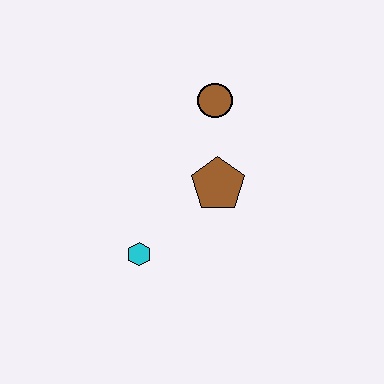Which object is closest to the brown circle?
The brown pentagon is closest to the brown circle.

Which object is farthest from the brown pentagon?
The cyan hexagon is farthest from the brown pentagon.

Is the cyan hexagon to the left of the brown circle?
Yes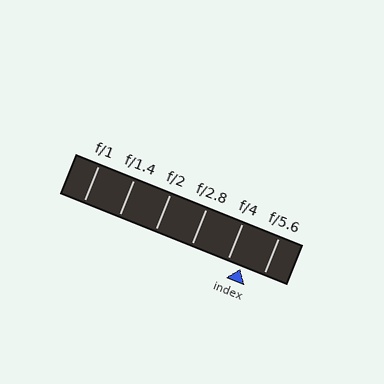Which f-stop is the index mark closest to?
The index mark is closest to f/4.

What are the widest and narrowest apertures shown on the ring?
The widest aperture shown is f/1 and the narrowest is f/5.6.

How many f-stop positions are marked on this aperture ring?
There are 6 f-stop positions marked.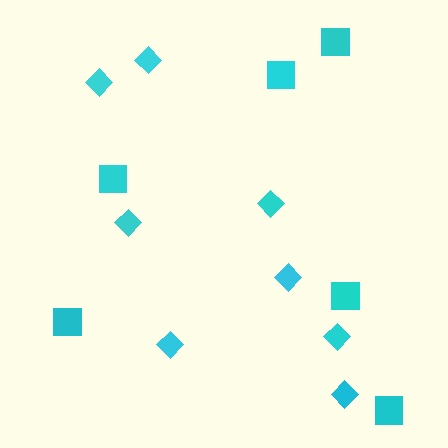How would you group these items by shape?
There are 2 groups: one group of diamonds (8) and one group of squares (6).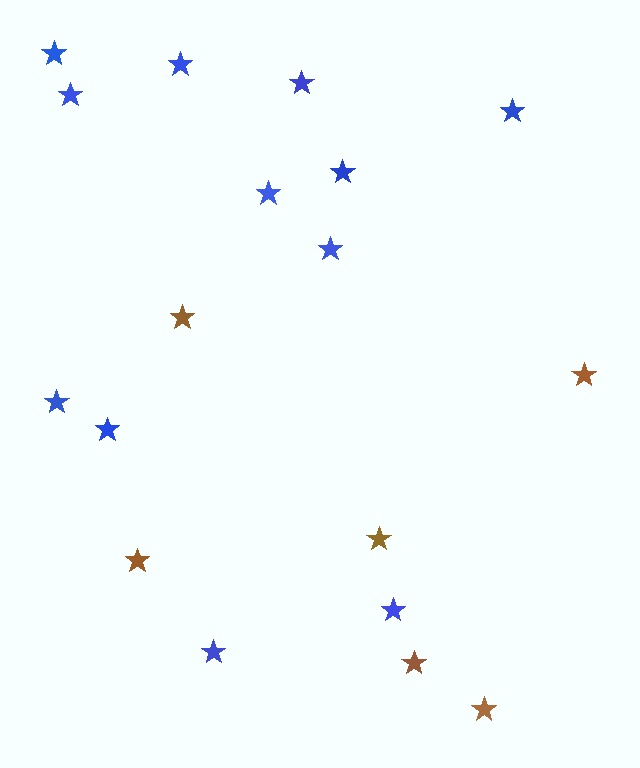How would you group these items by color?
There are 2 groups: one group of brown stars (6) and one group of blue stars (12).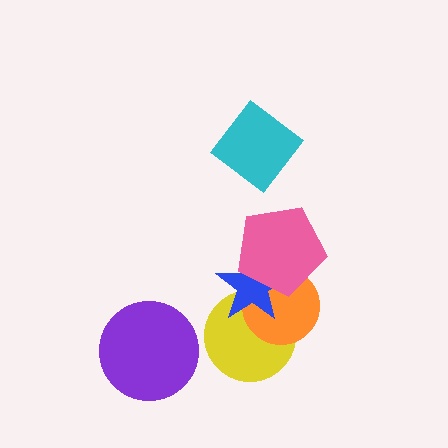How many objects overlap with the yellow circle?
2 objects overlap with the yellow circle.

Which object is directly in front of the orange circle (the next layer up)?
The blue star is directly in front of the orange circle.